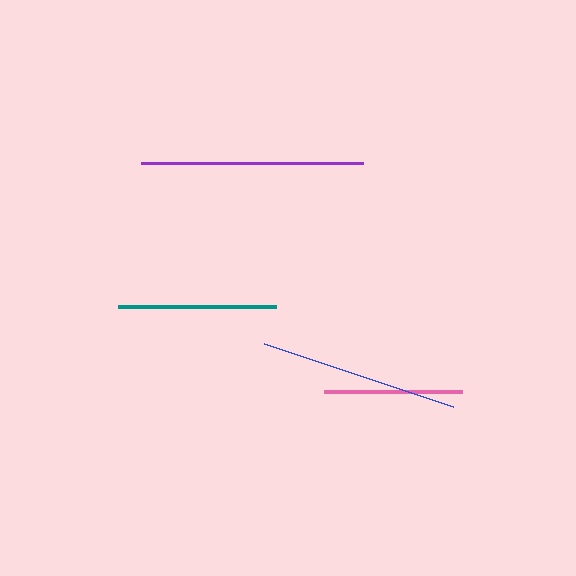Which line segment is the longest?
The purple line is the longest at approximately 222 pixels.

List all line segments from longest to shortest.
From longest to shortest: purple, blue, teal, pink.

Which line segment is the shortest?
The pink line is the shortest at approximately 138 pixels.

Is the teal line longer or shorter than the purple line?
The purple line is longer than the teal line.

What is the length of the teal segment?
The teal segment is approximately 157 pixels long.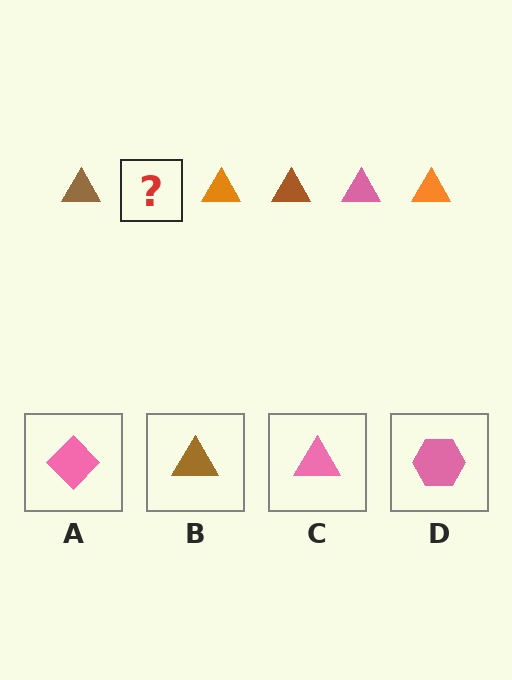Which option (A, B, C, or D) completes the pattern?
C.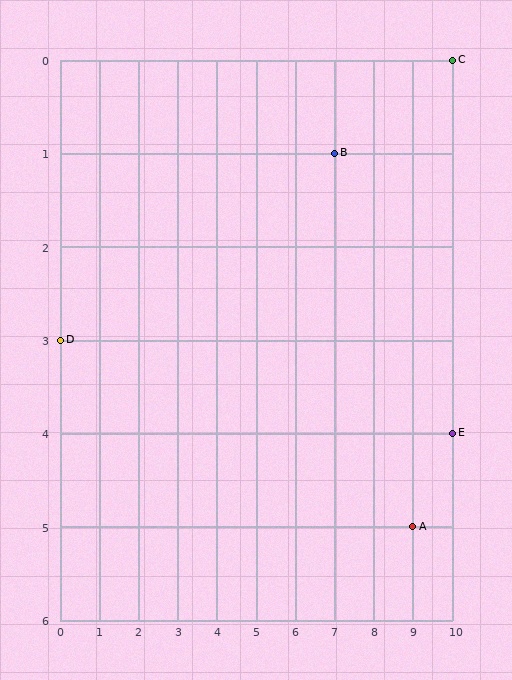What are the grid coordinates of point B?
Point B is at grid coordinates (7, 1).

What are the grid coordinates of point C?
Point C is at grid coordinates (10, 0).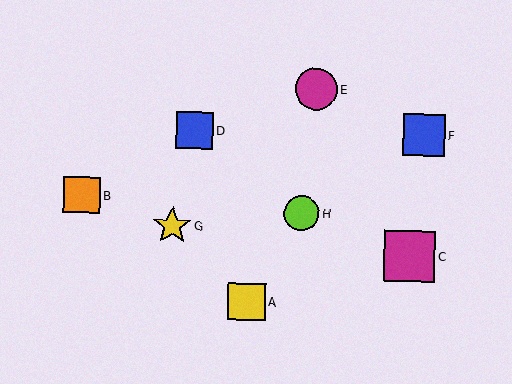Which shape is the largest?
The magenta square (labeled C) is the largest.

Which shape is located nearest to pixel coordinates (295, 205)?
The lime circle (labeled H) at (302, 213) is nearest to that location.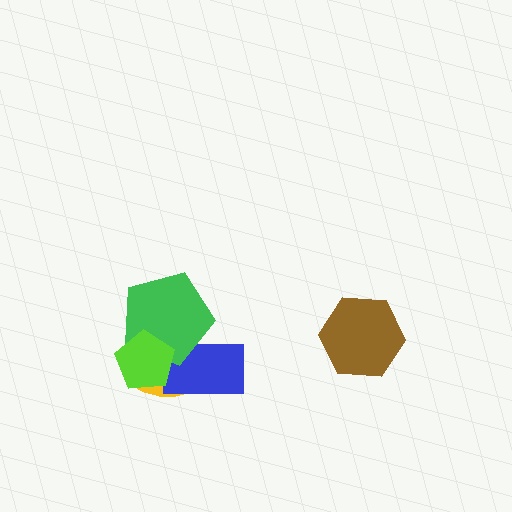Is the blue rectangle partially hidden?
Yes, it is partially covered by another shape.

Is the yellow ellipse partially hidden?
Yes, it is partially covered by another shape.